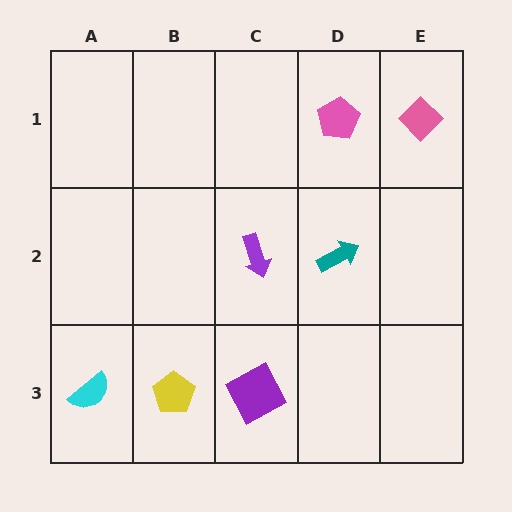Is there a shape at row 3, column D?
No, that cell is empty.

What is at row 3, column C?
A purple square.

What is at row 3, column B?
A yellow pentagon.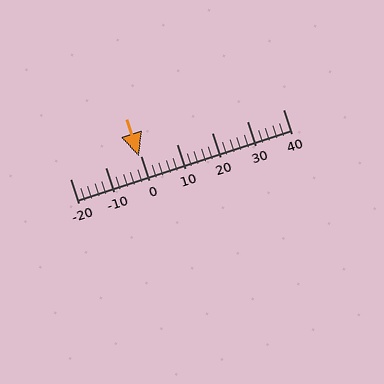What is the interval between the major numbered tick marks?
The major tick marks are spaced 10 units apart.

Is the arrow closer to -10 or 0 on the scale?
The arrow is closer to 0.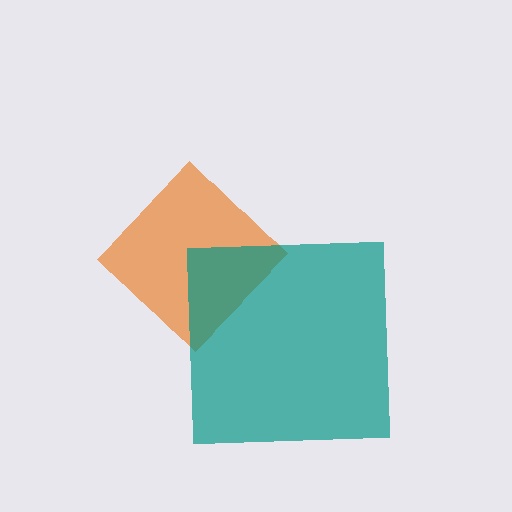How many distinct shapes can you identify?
There are 2 distinct shapes: an orange diamond, a teal square.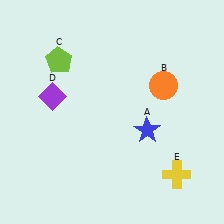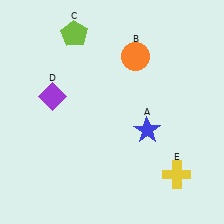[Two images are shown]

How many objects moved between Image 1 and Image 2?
2 objects moved between the two images.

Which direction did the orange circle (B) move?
The orange circle (B) moved up.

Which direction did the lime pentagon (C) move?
The lime pentagon (C) moved up.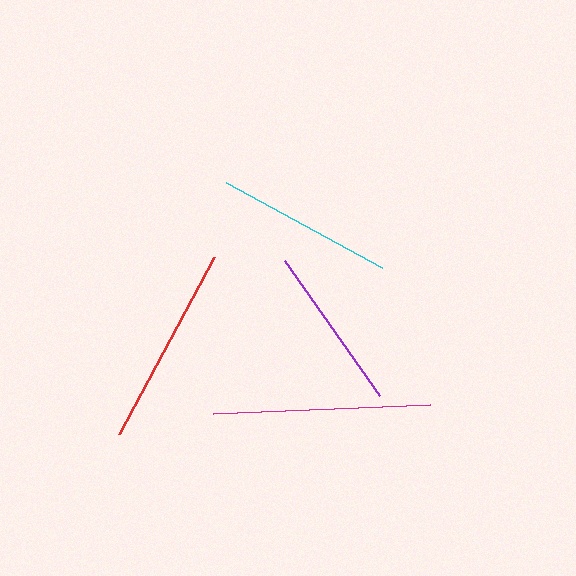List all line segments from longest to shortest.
From longest to shortest: magenta, red, cyan, purple.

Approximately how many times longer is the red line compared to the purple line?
The red line is approximately 1.2 times the length of the purple line.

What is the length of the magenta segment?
The magenta segment is approximately 216 pixels long.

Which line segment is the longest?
The magenta line is the longest at approximately 216 pixels.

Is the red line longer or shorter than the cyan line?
The red line is longer than the cyan line.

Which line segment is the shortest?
The purple line is the shortest at approximately 165 pixels.